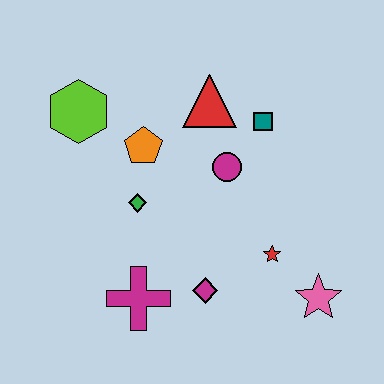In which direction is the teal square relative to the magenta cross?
The teal square is above the magenta cross.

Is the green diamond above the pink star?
Yes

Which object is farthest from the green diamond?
The pink star is farthest from the green diamond.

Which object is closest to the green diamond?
The orange pentagon is closest to the green diamond.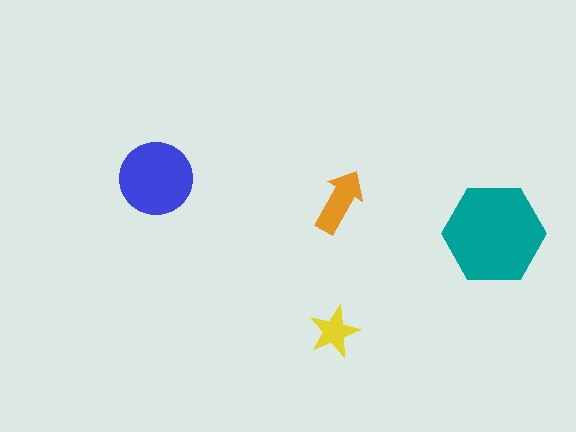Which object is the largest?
The teal hexagon.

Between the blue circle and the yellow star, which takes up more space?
The blue circle.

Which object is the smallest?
The yellow star.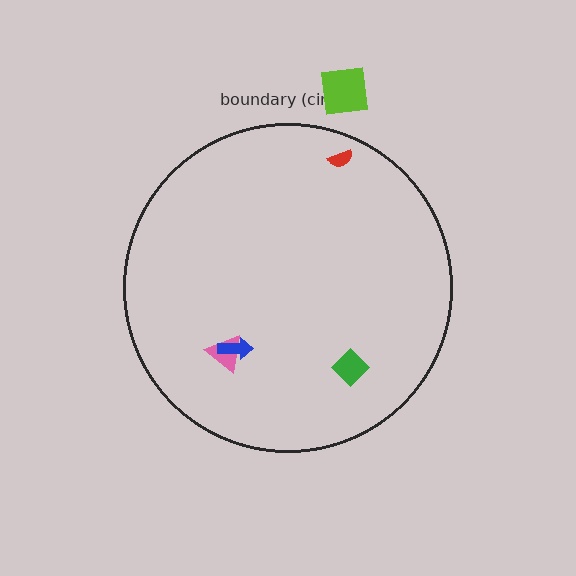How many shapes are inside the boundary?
4 inside, 1 outside.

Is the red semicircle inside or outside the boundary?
Inside.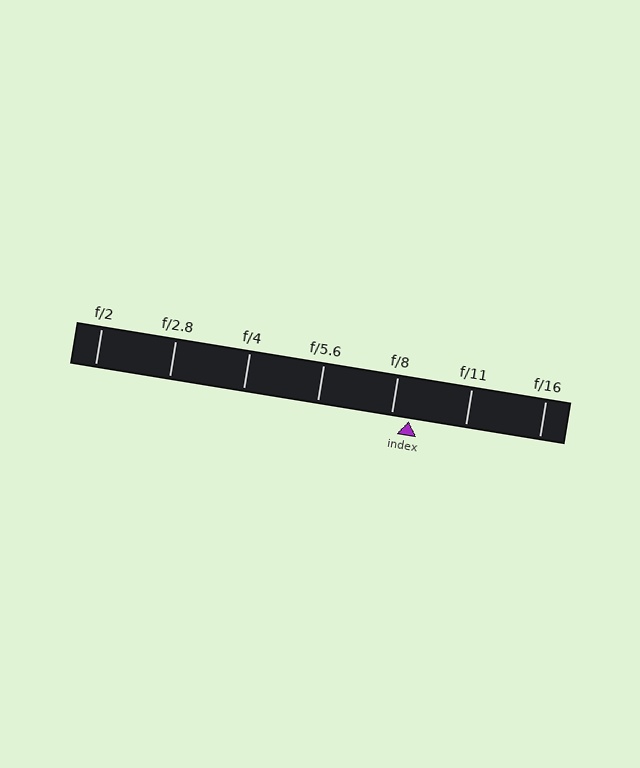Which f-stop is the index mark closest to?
The index mark is closest to f/8.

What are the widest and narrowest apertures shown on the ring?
The widest aperture shown is f/2 and the narrowest is f/16.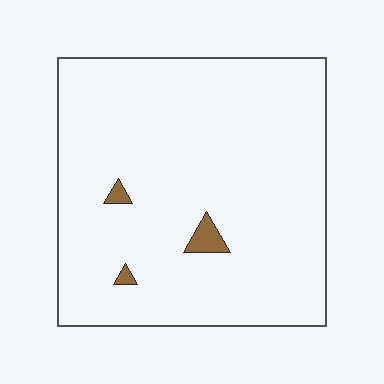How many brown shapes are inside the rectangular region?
3.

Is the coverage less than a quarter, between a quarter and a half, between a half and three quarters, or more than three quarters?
Less than a quarter.